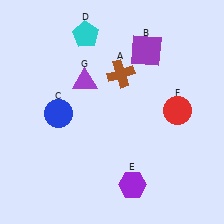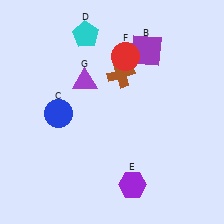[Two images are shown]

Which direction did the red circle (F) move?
The red circle (F) moved up.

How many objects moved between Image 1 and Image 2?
1 object moved between the two images.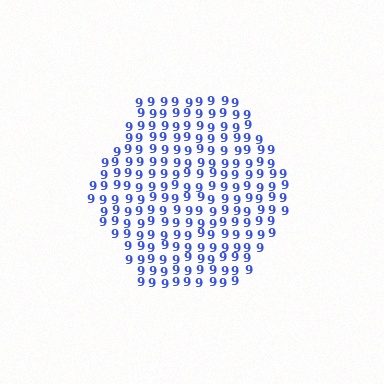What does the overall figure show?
The overall figure shows a hexagon.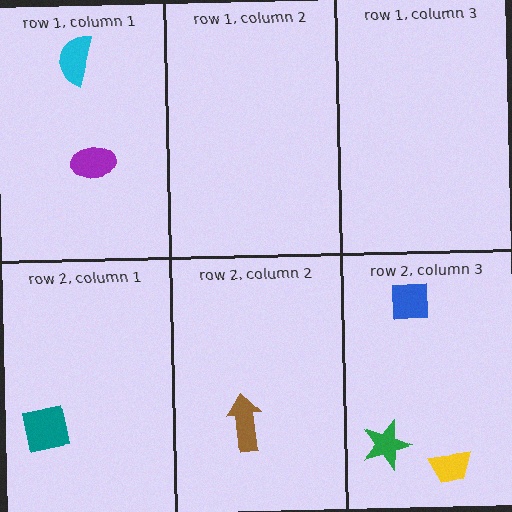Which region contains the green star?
The row 2, column 3 region.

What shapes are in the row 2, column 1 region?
The teal square.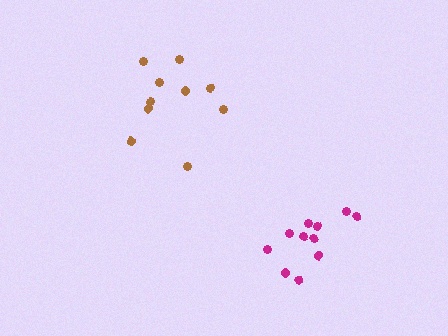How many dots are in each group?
Group 1: 11 dots, Group 2: 10 dots (21 total).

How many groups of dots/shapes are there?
There are 2 groups.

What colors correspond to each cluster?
The clusters are colored: magenta, brown.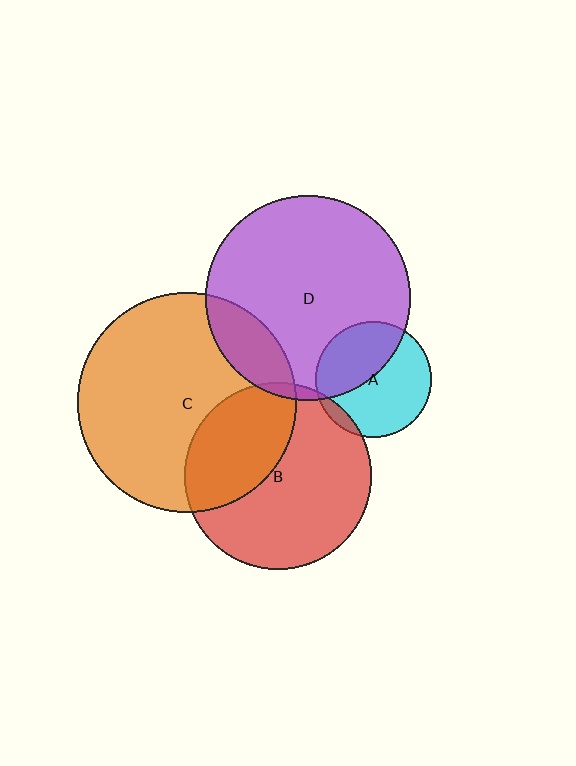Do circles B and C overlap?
Yes.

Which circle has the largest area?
Circle C (orange).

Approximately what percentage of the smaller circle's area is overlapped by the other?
Approximately 35%.